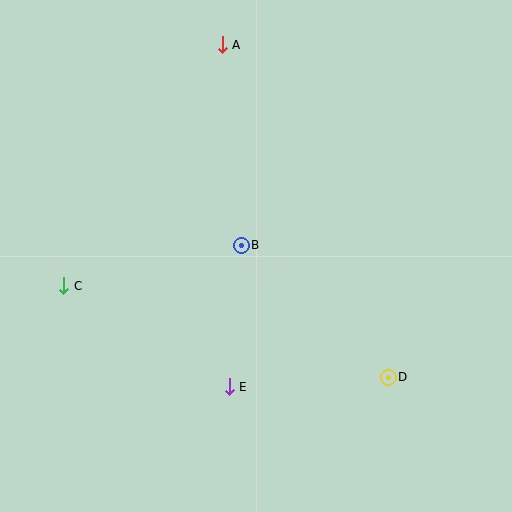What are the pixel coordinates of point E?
Point E is at (229, 387).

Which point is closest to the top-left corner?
Point A is closest to the top-left corner.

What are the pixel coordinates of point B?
Point B is at (241, 245).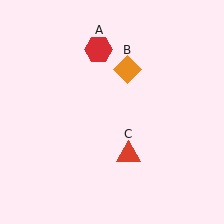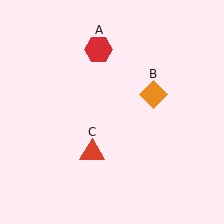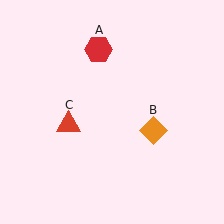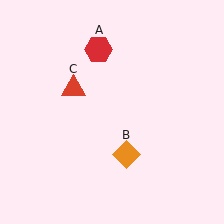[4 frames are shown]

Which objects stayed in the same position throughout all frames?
Red hexagon (object A) remained stationary.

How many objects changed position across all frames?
2 objects changed position: orange diamond (object B), red triangle (object C).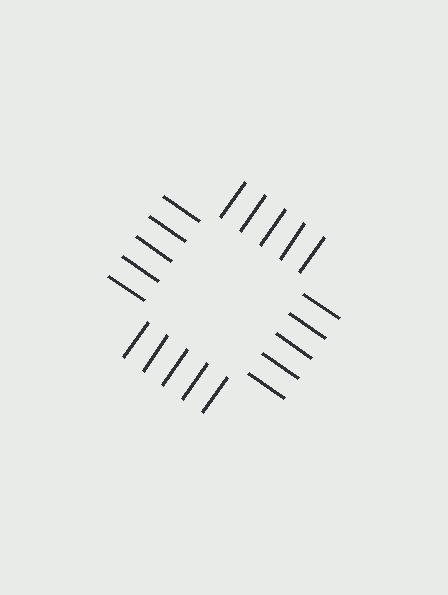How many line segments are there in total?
20 — 5 along each of the 4 edges.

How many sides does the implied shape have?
4 sides — the line-ends trace a square.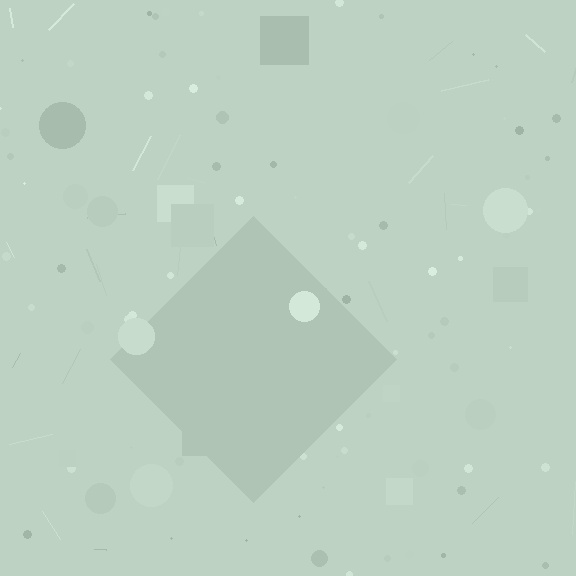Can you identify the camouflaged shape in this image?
The camouflaged shape is a diamond.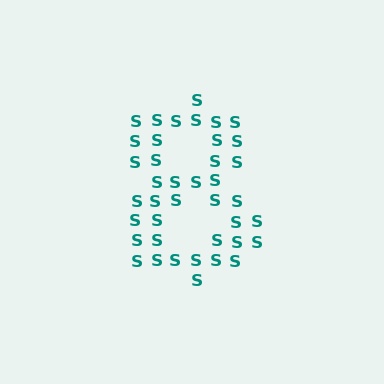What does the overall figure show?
The overall figure shows the digit 8.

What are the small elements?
The small elements are letter S's.